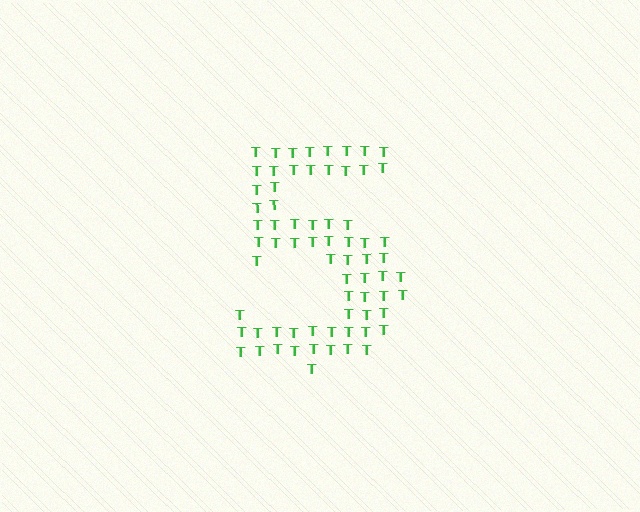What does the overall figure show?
The overall figure shows the digit 5.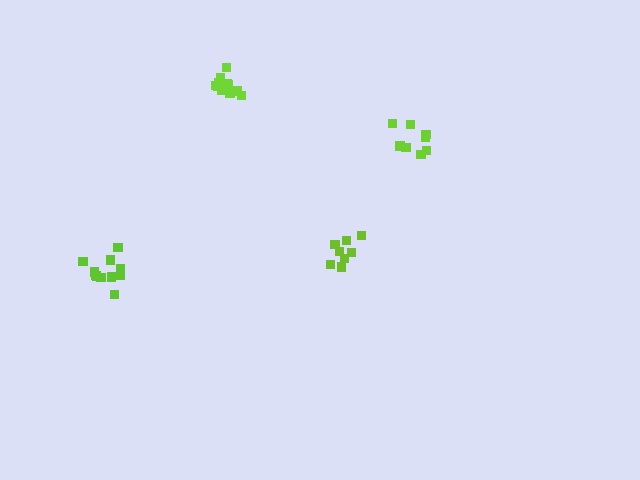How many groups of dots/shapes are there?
There are 4 groups.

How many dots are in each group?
Group 1: 11 dots, Group 2: 8 dots, Group 3: 8 dots, Group 4: 11 dots (38 total).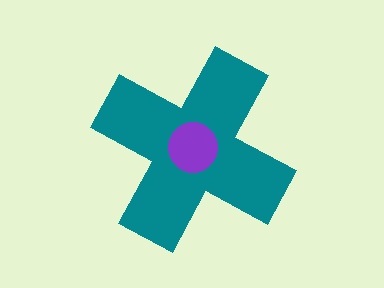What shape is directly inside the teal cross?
The purple circle.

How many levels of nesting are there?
2.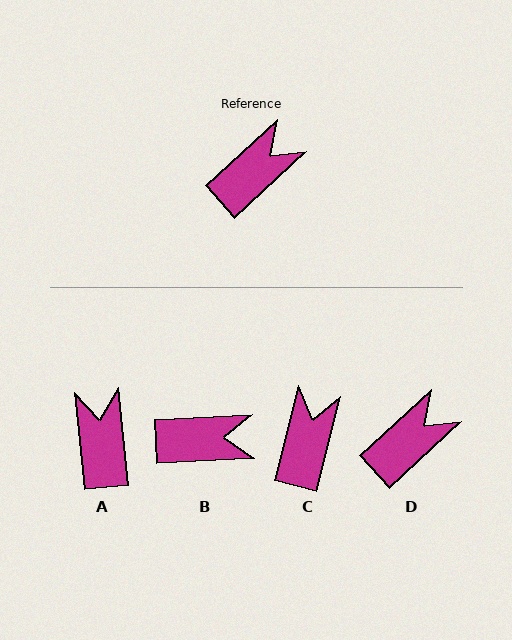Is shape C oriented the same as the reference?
No, it is off by about 33 degrees.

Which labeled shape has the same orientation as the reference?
D.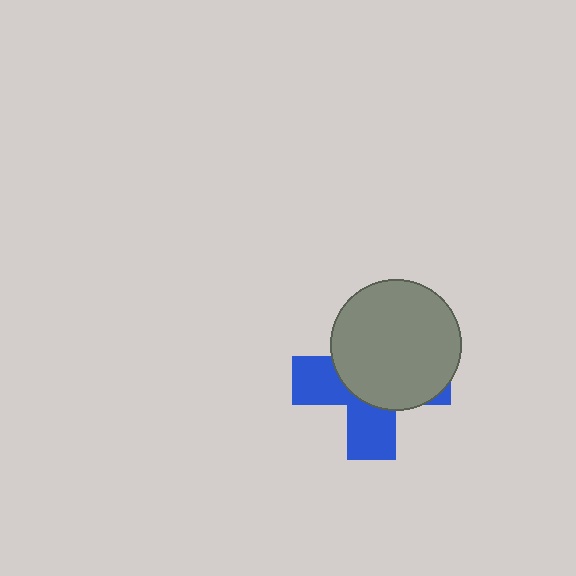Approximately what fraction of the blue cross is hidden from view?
Roughly 59% of the blue cross is hidden behind the gray circle.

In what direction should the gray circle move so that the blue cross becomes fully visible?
The gray circle should move toward the upper-right. That is the shortest direction to clear the overlap and leave the blue cross fully visible.